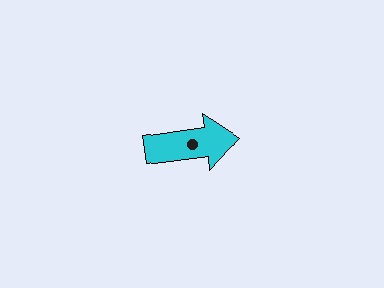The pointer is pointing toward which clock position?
Roughly 3 o'clock.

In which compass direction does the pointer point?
East.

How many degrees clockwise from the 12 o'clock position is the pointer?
Approximately 83 degrees.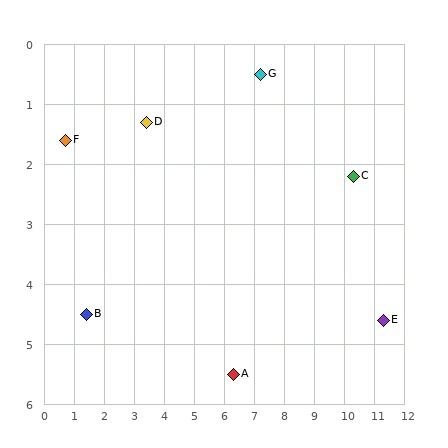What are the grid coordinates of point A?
Point A is at approximately (6.3, 5.5).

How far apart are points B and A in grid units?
Points B and A are about 5.0 grid units apart.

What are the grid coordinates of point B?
Point B is at approximately (1.4, 4.5).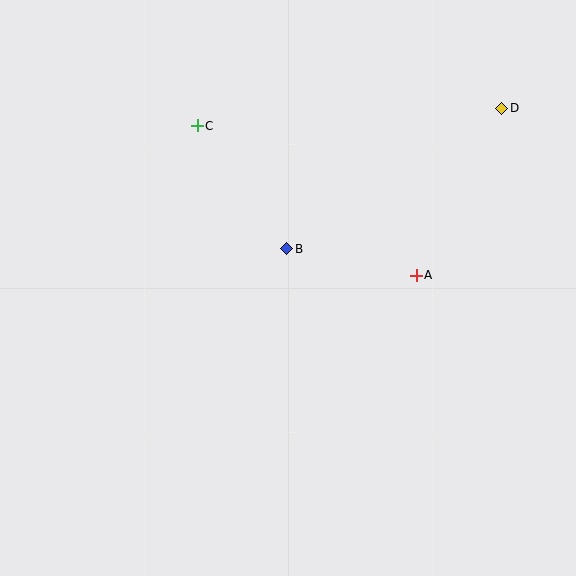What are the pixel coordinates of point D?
Point D is at (502, 108).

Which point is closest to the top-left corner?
Point C is closest to the top-left corner.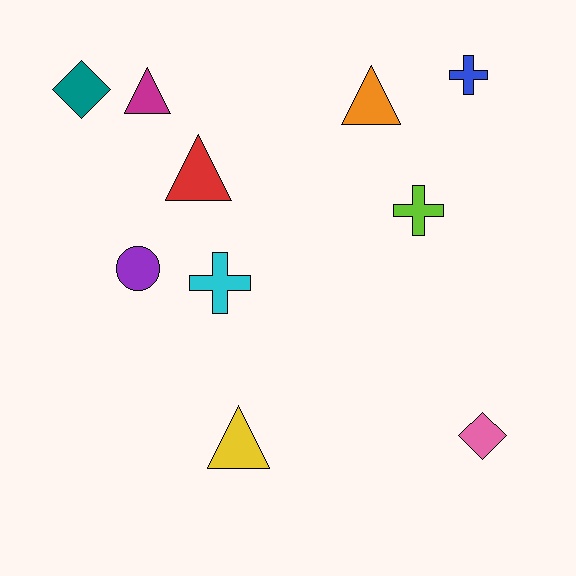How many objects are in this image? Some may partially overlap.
There are 10 objects.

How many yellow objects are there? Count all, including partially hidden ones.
There is 1 yellow object.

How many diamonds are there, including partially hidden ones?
There are 2 diamonds.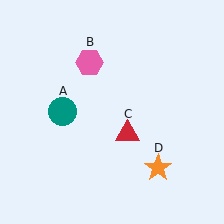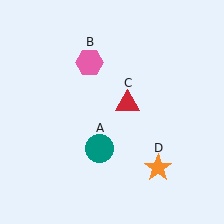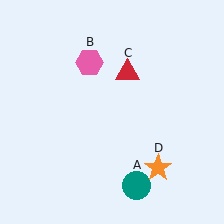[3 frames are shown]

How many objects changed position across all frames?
2 objects changed position: teal circle (object A), red triangle (object C).